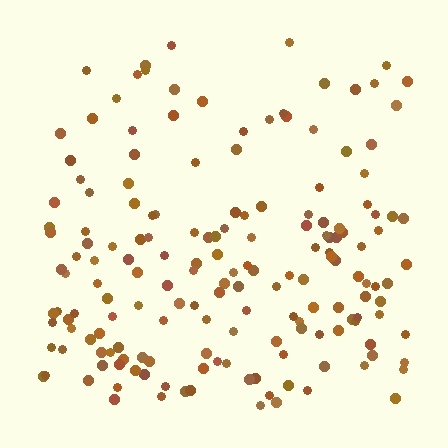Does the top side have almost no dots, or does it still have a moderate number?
Still a moderate number, just noticeably fewer than the bottom.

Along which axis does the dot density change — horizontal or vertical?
Vertical.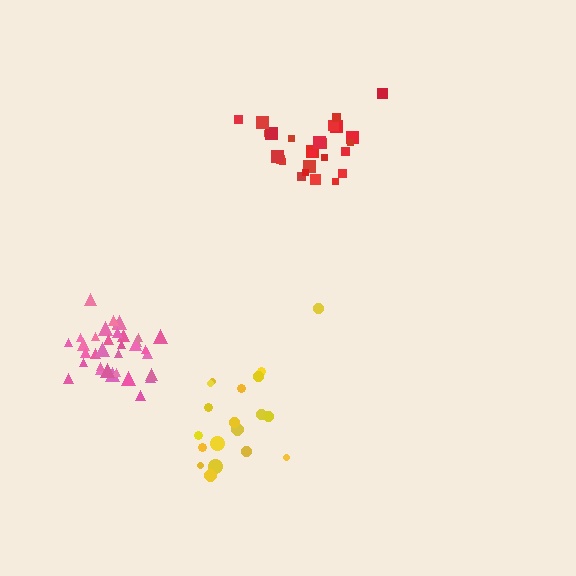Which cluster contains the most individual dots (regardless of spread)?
Pink (35).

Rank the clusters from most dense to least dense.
pink, red, yellow.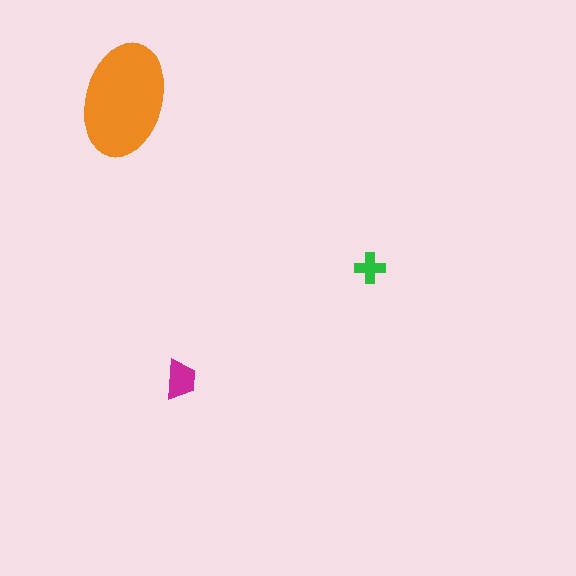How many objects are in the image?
There are 3 objects in the image.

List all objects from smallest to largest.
The green cross, the magenta trapezoid, the orange ellipse.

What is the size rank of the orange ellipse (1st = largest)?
1st.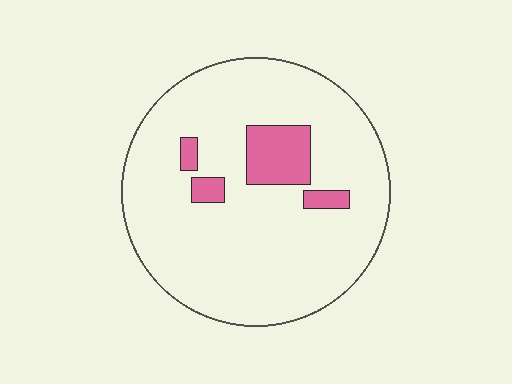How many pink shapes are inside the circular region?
4.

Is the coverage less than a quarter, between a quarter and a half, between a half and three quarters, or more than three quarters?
Less than a quarter.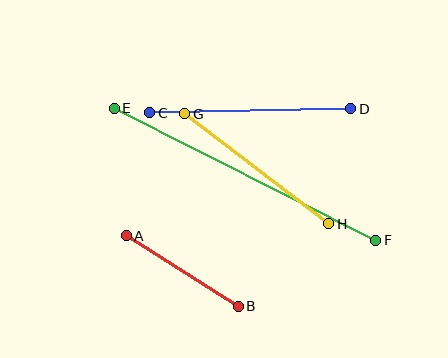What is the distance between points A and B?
The distance is approximately 133 pixels.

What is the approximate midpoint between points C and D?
The midpoint is at approximately (250, 111) pixels.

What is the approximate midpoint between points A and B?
The midpoint is at approximately (182, 271) pixels.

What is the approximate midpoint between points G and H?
The midpoint is at approximately (257, 169) pixels.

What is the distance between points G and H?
The distance is approximately 181 pixels.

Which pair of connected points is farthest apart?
Points E and F are farthest apart.